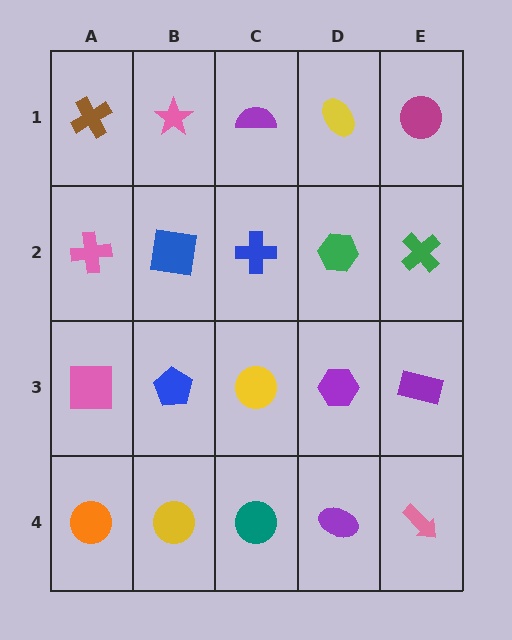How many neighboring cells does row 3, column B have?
4.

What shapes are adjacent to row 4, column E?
A purple rectangle (row 3, column E), a purple ellipse (row 4, column D).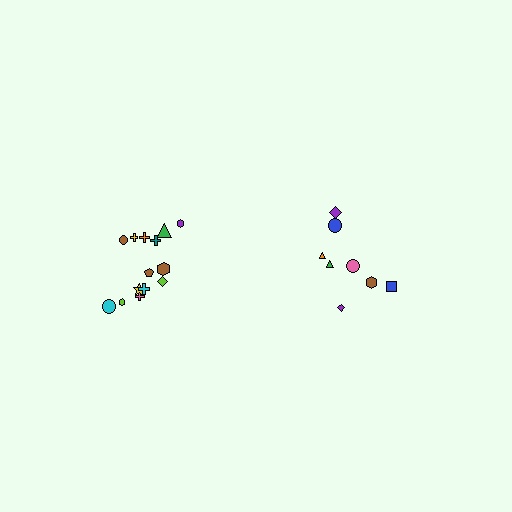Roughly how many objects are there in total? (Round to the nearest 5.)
Roughly 25 objects in total.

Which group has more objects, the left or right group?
The left group.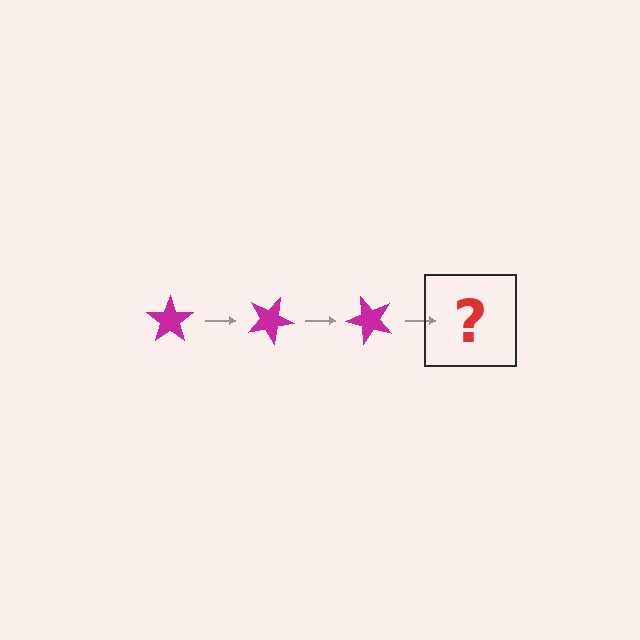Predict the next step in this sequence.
The next step is a magenta star rotated 75 degrees.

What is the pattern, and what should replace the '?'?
The pattern is that the star rotates 25 degrees each step. The '?' should be a magenta star rotated 75 degrees.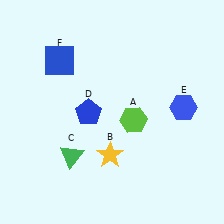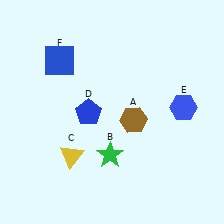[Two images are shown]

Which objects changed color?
A changed from lime to brown. B changed from yellow to green. C changed from green to yellow.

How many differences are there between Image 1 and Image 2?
There are 3 differences between the two images.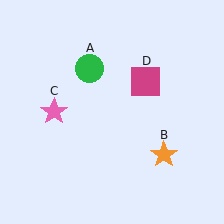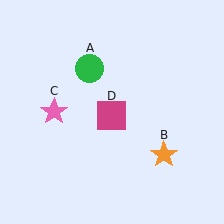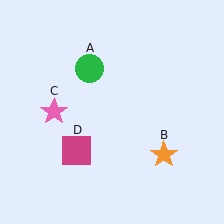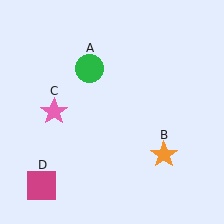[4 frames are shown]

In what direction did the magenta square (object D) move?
The magenta square (object D) moved down and to the left.